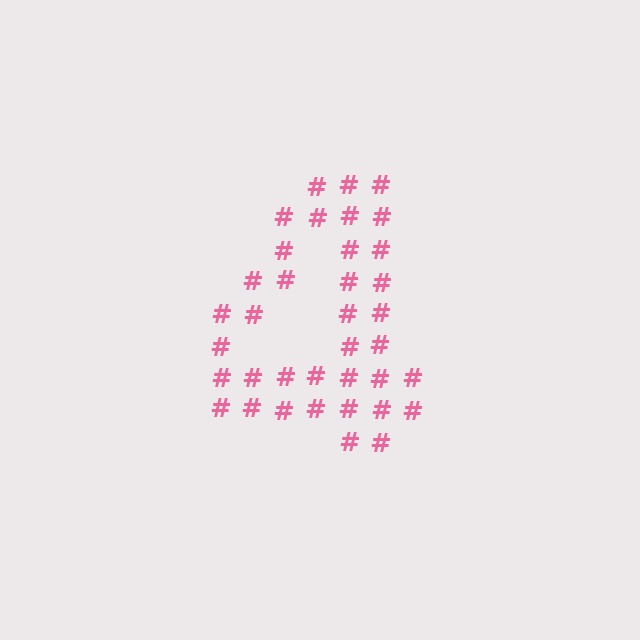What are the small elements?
The small elements are hash symbols.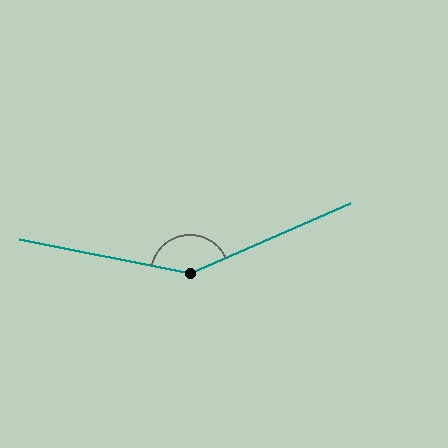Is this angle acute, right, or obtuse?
It is obtuse.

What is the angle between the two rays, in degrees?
Approximately 145 degrees.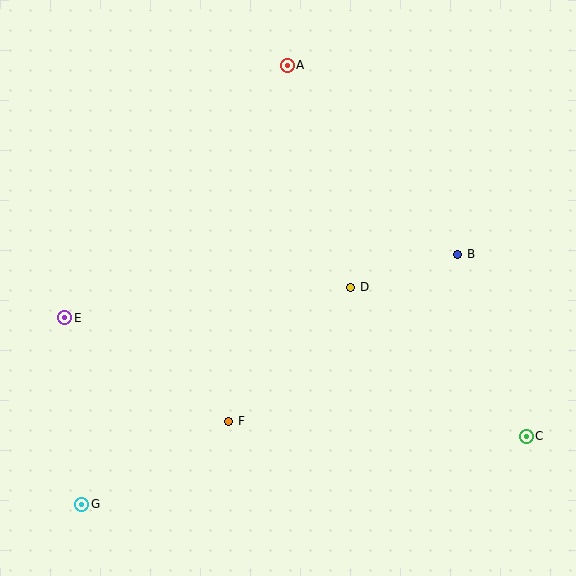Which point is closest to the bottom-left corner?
Point G is closest to the bottom-left corner.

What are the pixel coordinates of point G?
Point G is at (82, 504).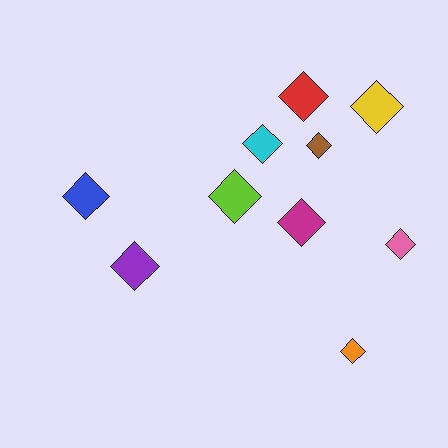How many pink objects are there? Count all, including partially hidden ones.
There is 1 pink object.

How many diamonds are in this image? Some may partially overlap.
There are 10 diamonds.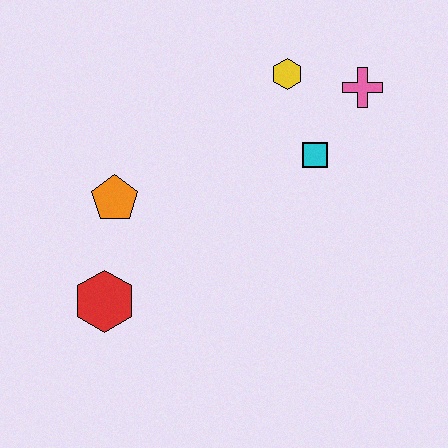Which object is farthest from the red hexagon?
The pink cross is farthest from the red hexagon.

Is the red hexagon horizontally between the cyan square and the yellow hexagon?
No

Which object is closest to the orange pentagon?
The red hexagon is closest to the orange pentagon.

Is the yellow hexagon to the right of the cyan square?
No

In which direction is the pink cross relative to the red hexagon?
The pink cross is to the right of the red hexagon.